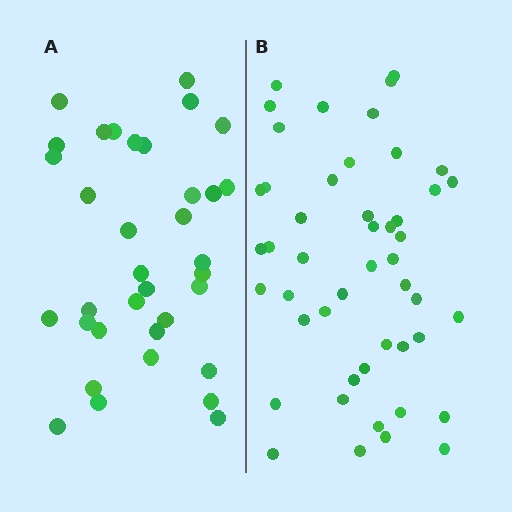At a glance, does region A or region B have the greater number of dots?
Region B (the right region) has more dots.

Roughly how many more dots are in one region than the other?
Region B has approximately 15 more dots than region A.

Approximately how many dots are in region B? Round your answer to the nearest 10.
About 50 dots. (The exact count is 48, which rounds to 50.)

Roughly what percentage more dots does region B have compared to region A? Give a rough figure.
About 35% more.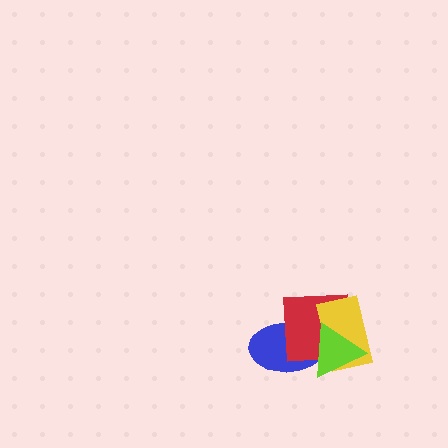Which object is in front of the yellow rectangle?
The lime triangle is in front of the yellow rectangle.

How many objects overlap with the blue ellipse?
3 objects overlap with the blue ellipse.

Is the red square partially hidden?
Yes, it is partially covered by another shape.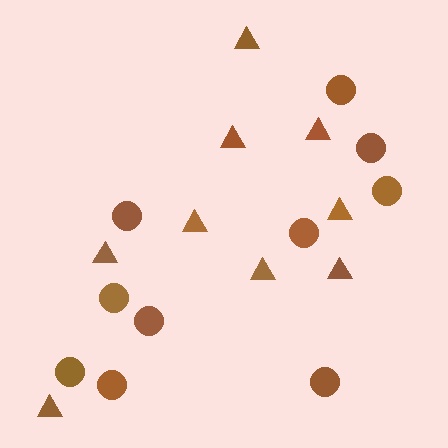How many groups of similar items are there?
There are 2 groups: one group of triangles (9) and one group of circles (10).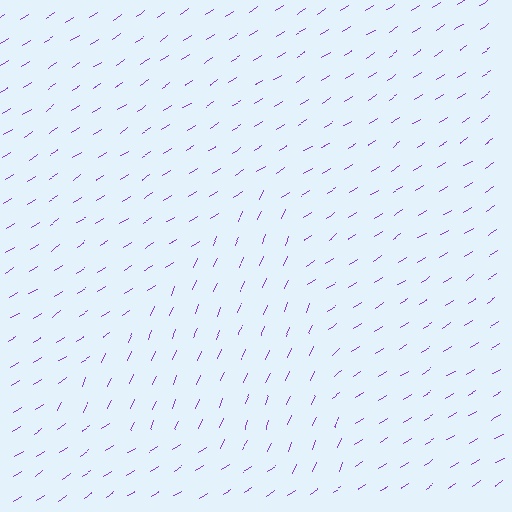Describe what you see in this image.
The image is filled with small purple line segments. A triangle region in the image has lines oriented differently from the surrounding lines, creating a visible texture boundary.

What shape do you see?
I see a triangle.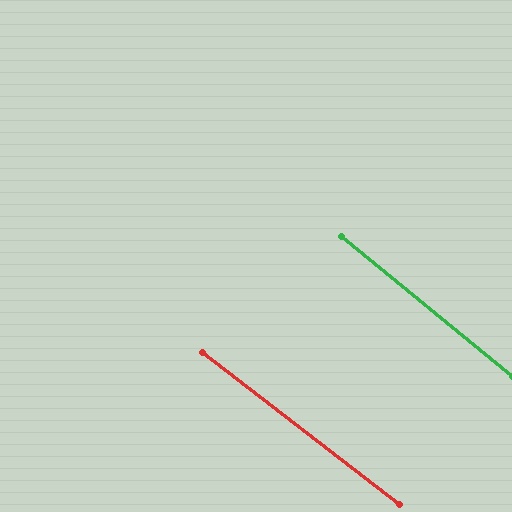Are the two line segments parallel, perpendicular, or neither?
Parallel — their directions differ by only 1.7°.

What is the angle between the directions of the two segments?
Approximately 2 degrees.